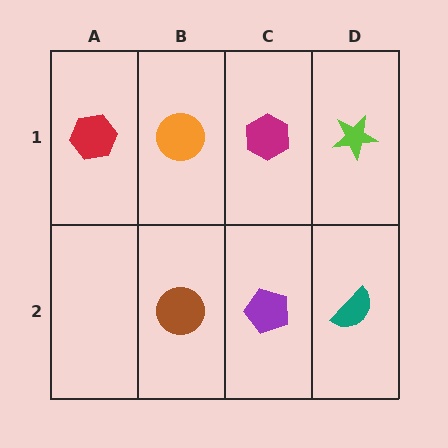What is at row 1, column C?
A magenta hexagon.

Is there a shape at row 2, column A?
No, that cell is empty.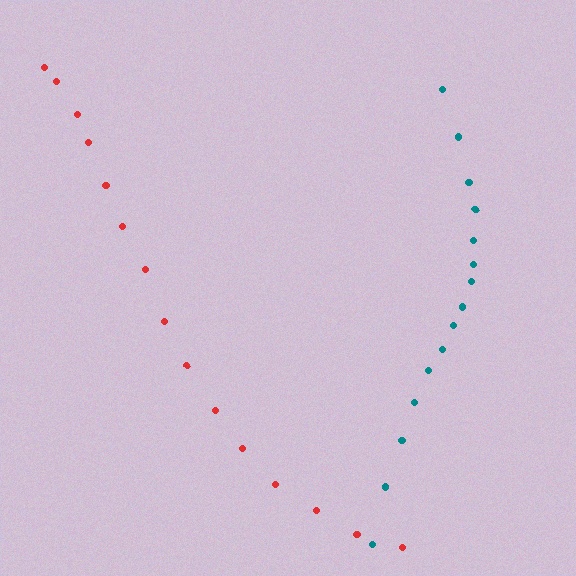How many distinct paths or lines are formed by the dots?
There are 2 distinct paths.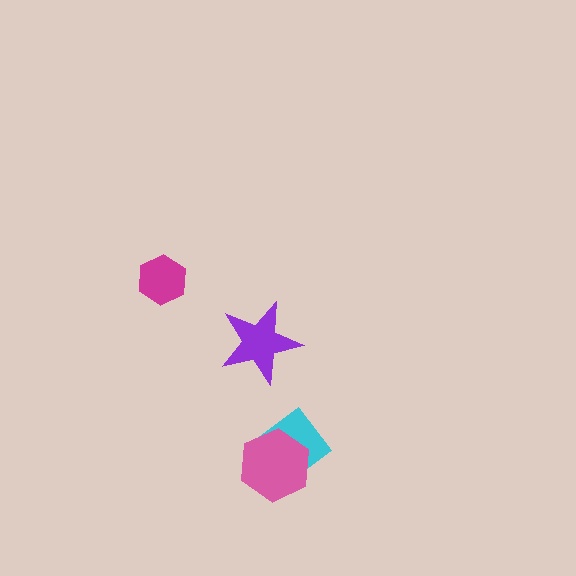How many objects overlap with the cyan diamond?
1 object overlaps with the cyan diamond.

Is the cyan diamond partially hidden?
Yes, it is partially covered by another shape.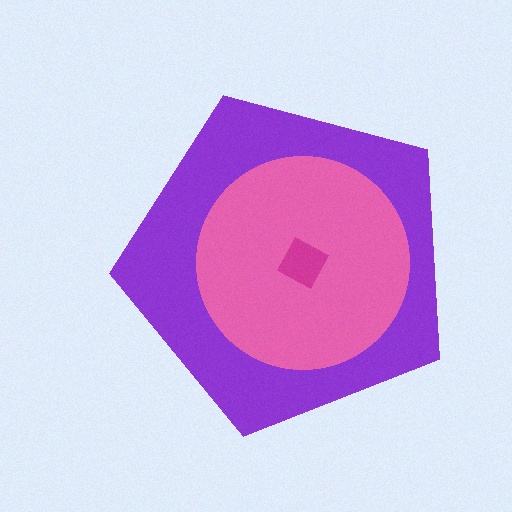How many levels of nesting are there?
3.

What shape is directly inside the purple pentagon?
The pink circle.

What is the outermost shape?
The purple pentagon.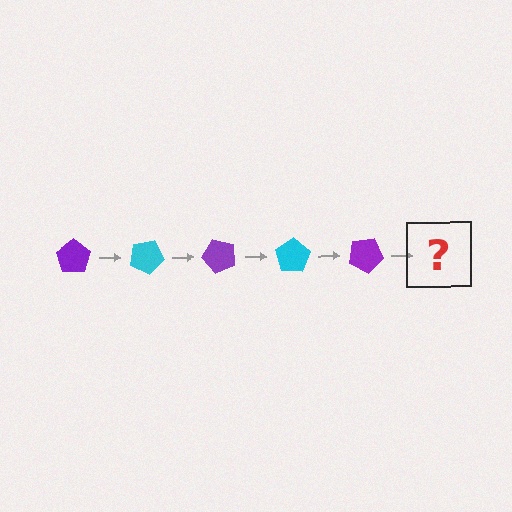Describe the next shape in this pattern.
It should be a cyan pentagon, rotated 125 degrees from the start.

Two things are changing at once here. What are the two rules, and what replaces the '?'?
The two rules are that it rotates 25 degrees each step and the color cycles through purple and cyan. The '?' should be a cyan pentagon, rotated 125 degrees from the start.